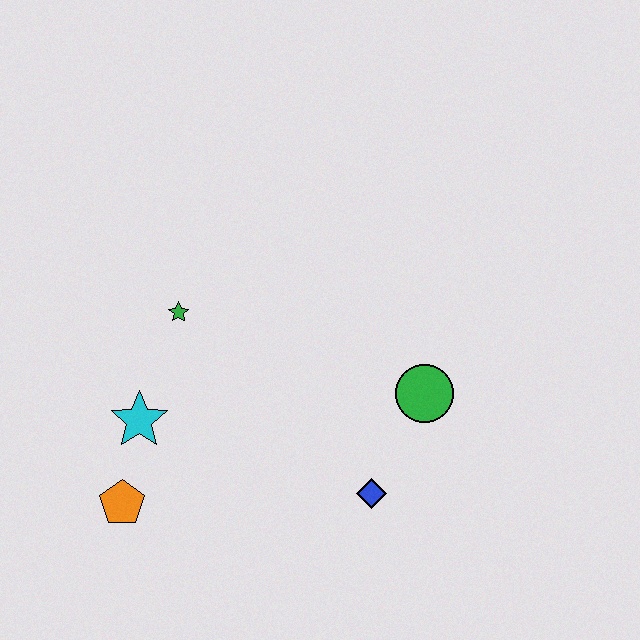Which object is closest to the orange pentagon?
The cyan star is closest to the orange pentagon.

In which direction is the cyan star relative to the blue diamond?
The cyan star is to the left of the blue diamond.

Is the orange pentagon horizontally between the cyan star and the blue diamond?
No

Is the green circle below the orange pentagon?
No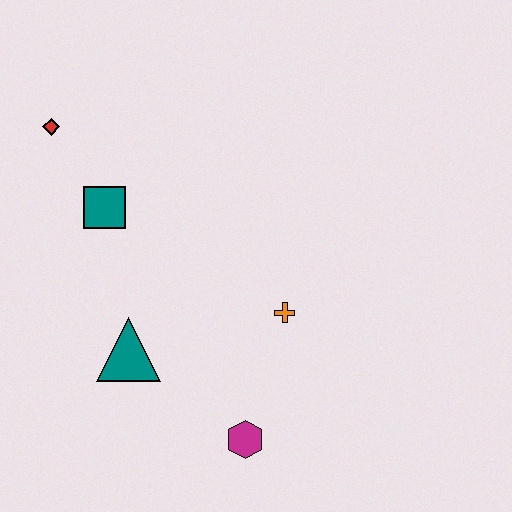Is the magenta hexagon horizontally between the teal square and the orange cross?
Yes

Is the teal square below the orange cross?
No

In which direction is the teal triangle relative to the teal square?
The teal triangle is below the teal square.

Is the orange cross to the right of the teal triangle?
Yes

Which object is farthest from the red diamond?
The magenta hexagon is farthest from the red diamond.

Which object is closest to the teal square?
The red diamond is closest to the teal square.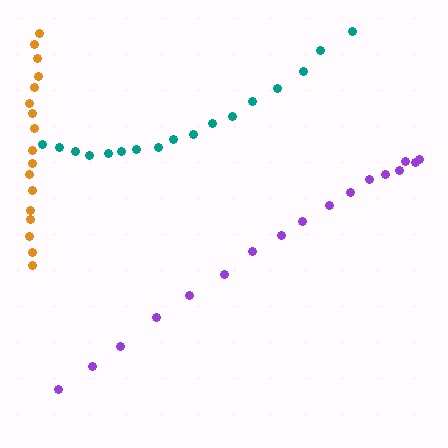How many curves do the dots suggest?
There are 3 distinct paths.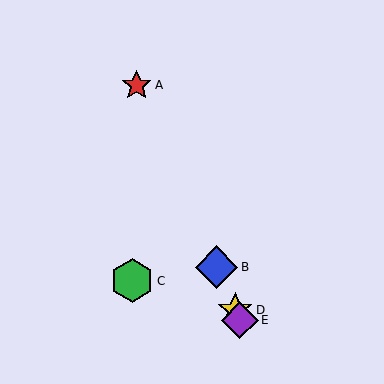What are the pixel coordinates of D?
Object D is at (235, 310).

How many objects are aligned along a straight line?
4 objects (A, B, D, E) are aligned along a straight line.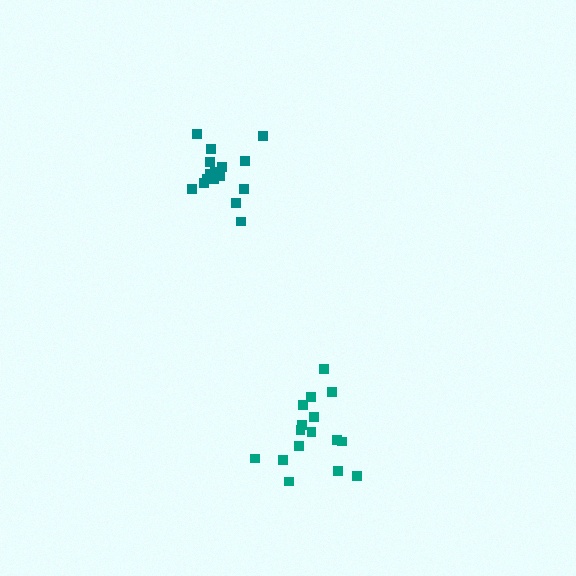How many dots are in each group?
Group 1: 16 dots, Group 2: 16 dots (32 total).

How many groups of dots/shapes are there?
There are 2 groups.